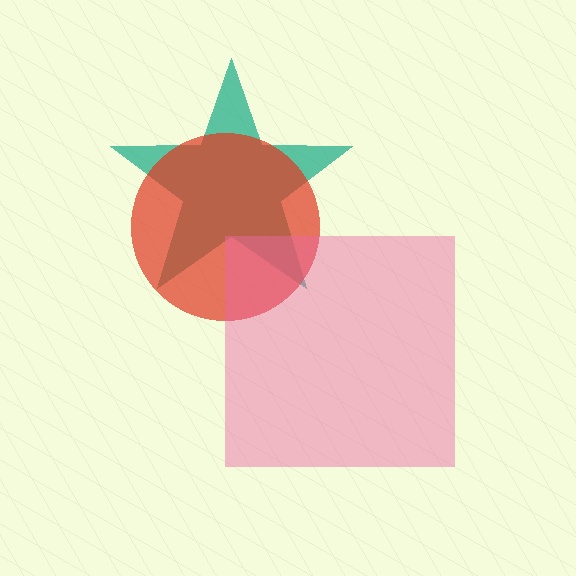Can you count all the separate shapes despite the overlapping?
Yes, there are 3 separate shapes.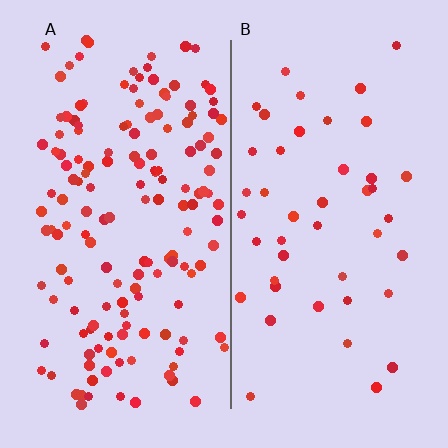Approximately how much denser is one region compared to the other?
Approximately 3.4× — region A over region B.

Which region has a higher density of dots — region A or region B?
A (the left).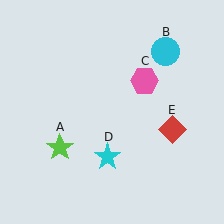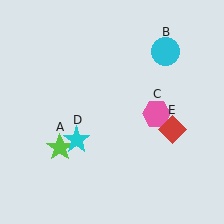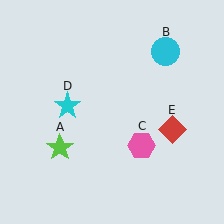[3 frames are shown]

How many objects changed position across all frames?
2 objects changed position: pink hexagon (object C), cyan star (object D).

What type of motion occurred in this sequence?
The pink hexagon (object C), cyan star (object D) rotated clockwise around the center of the scene.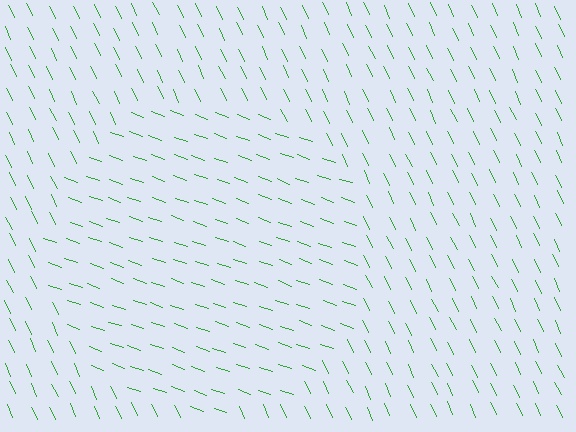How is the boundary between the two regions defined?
The boundary is defined purely by a change in line orientation (approximately 45 degrees difference). All lines are the same color and thickness.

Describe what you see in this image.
The image is filled with small green line segments. A circle region in the image has lines oriented differently from the surrounding lines, creating a visible texture boundary.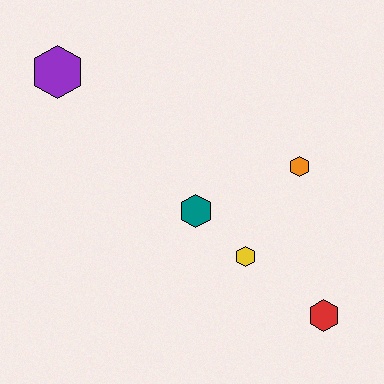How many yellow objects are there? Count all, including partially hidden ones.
There is 1 yellow object.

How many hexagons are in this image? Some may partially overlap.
There are 5 hexagons.